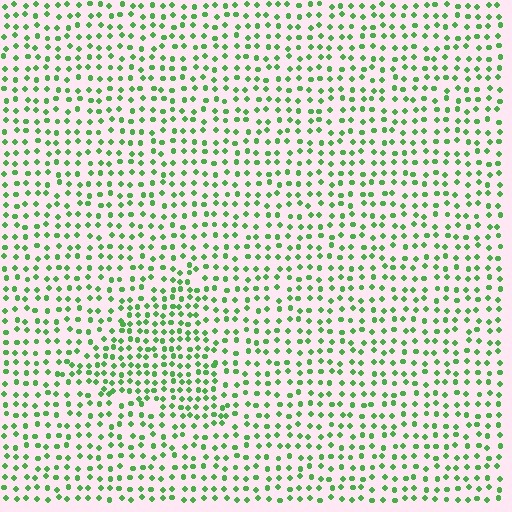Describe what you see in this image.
The image contains small green elements arranged at two different densities. A triangle-shaped region is visible where the elements are more densely packed than the surrounding area.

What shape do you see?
I see a triangle.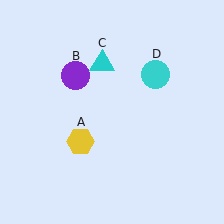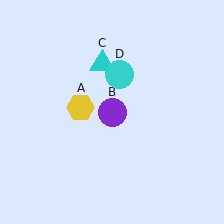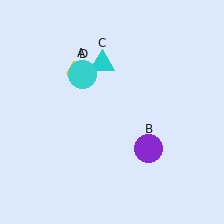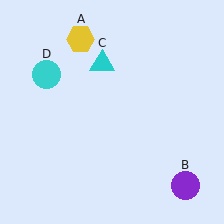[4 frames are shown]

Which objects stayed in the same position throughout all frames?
Cyan triangle (object C) remained stationary.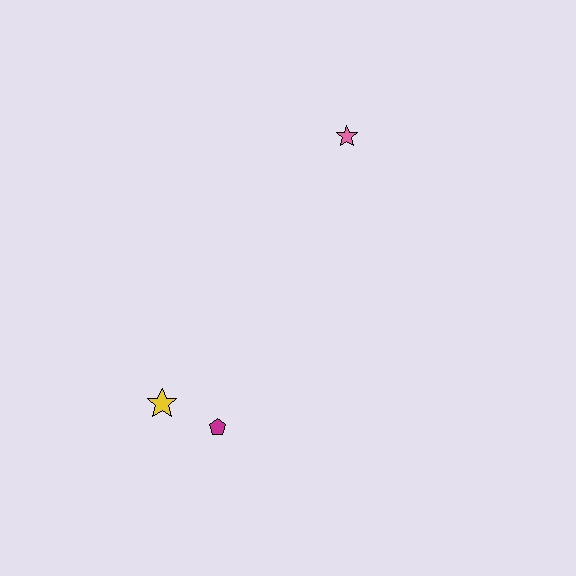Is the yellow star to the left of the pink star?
Yes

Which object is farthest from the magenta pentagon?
The pink star is farthest from the magenta pentagon.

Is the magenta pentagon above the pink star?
No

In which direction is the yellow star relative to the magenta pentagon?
The yellow star is to the left of the magenta pentagon.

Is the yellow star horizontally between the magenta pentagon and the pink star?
No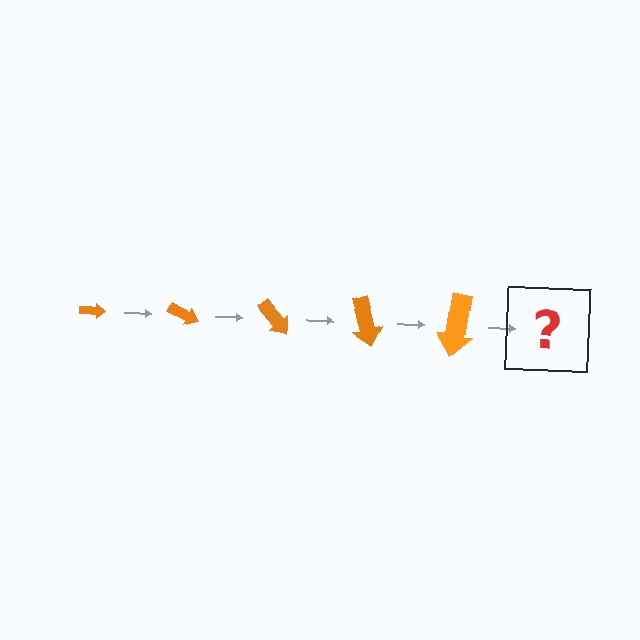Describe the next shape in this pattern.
It should be an arrow, larger than the previous one and rotated 125 degrees from the start.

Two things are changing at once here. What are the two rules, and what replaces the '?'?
The two rules are that the arrow grows larger each step and it rotates 25 degrees each step. The '?' should be an arrow, larger than the previous one and rotated 125 degrees from the start.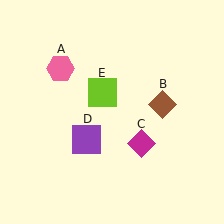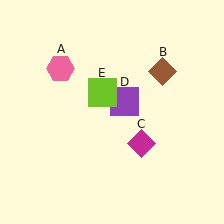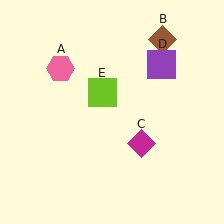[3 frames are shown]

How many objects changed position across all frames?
2 objects changed position: brown diamond (object B), purple square (object D).